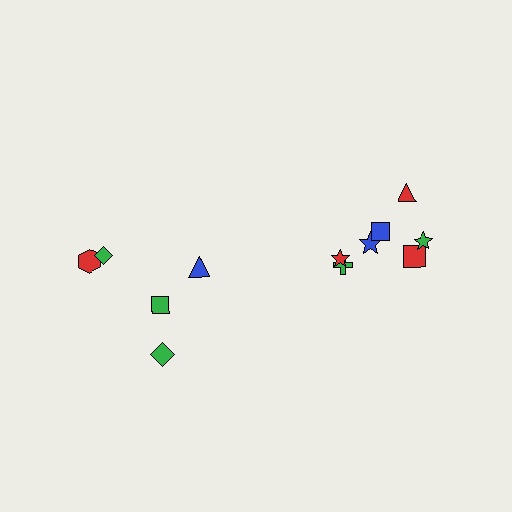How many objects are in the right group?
There are 7 objects.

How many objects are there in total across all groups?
There are 12 objects.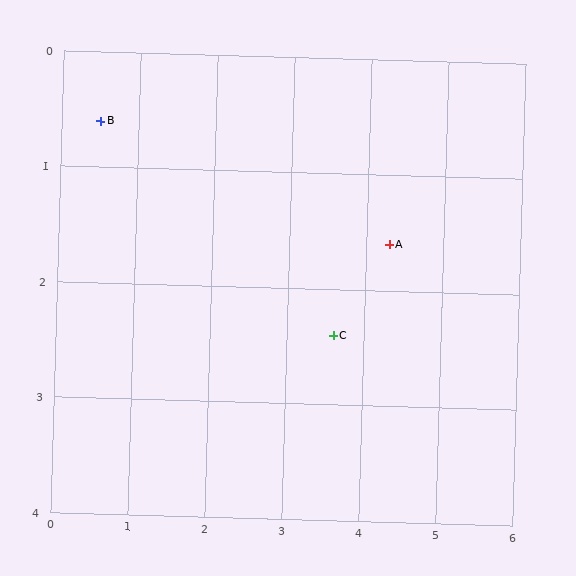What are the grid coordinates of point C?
Point C is at approximately (3.6, 2.4).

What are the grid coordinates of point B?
Point B is at approximately (0.5, 0.6).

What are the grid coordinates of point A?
Point A is at approximately (4.3, 1.6).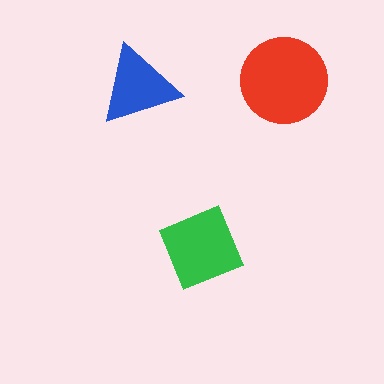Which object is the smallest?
The blue triangle.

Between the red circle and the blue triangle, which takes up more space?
The red circle.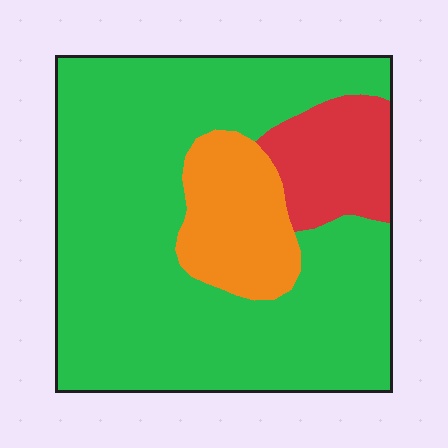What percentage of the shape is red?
Red takes up less than a sixth of the shape.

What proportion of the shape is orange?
Orange covers about 15% of the shape.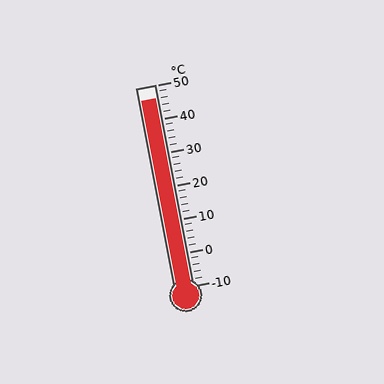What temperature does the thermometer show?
The thermometer shows approximately 46°C.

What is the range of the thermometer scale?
The thermometer scale ranges from -10°C to 50°C.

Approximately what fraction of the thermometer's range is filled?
The thermometer is filled to approximately 95% of its range.